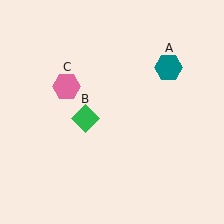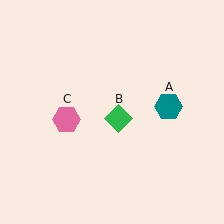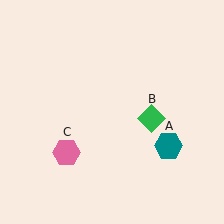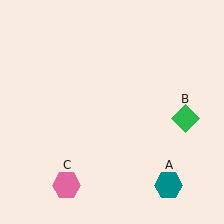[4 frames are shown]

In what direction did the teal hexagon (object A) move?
The teal hexagon (object A) moved down.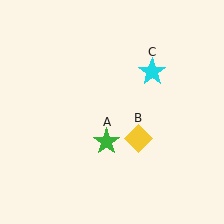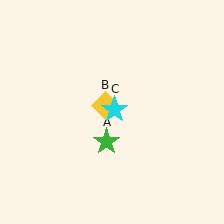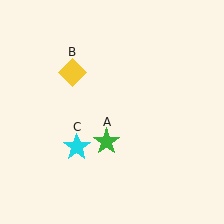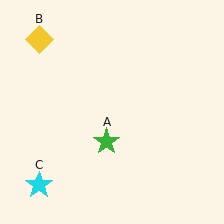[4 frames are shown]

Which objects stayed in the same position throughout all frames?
Green star (object A) remained stationary.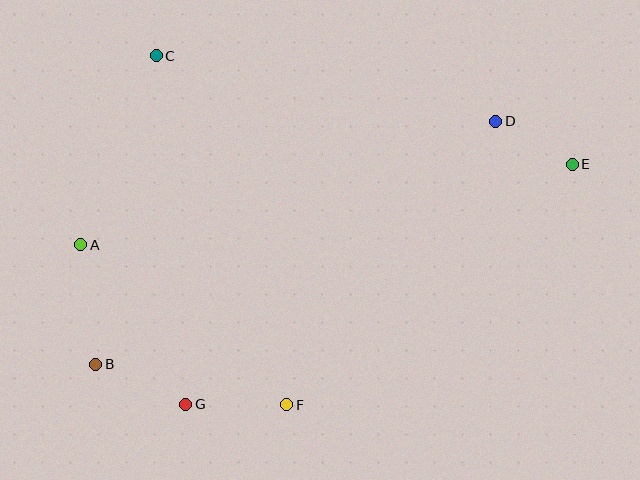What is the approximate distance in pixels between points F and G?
The distance between F and G is approximately 101 pixels.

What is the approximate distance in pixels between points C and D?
The distance between C and D is approximately 346 pixels.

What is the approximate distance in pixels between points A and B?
The distance between A and B is approximately 120 pixels.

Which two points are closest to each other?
Points D and E are closest to each other.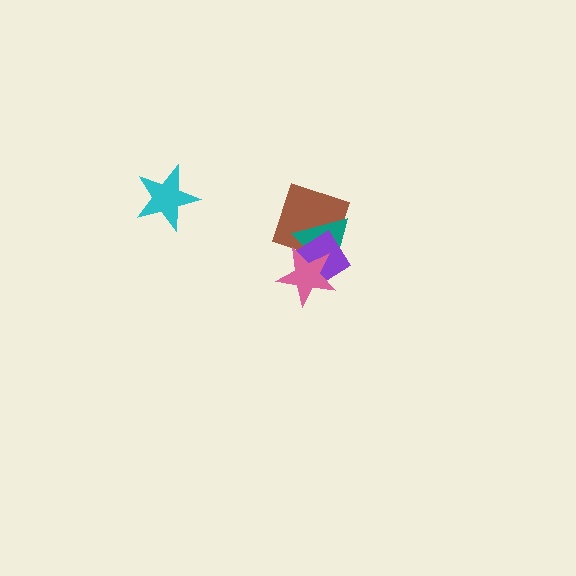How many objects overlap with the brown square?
3 objects overlap with the brown square.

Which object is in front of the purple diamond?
The pink star is in front of the purple diamond.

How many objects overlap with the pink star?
3 objects overlap with the pink star.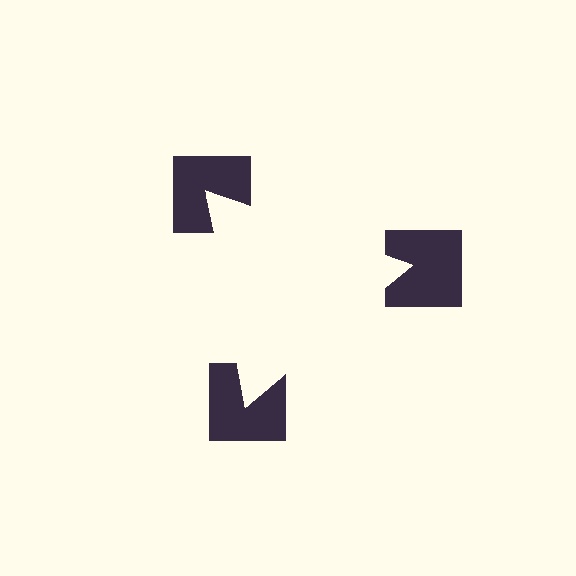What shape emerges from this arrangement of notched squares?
An illusory triangle — its edges are inferred from the aligned wedge cuts in the notched squares, not physically drawn.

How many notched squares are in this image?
There are 3 — one at each vertex of the illusory triangle.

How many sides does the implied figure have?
3 sides.